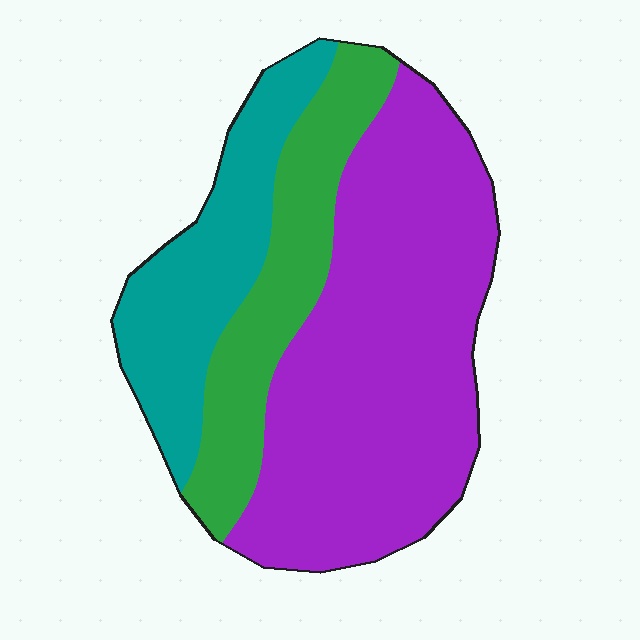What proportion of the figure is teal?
Teal covers roughly 20% of the figure.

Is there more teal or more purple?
Purple.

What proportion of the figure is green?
Green covers 22% of the figure.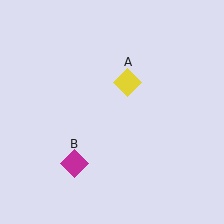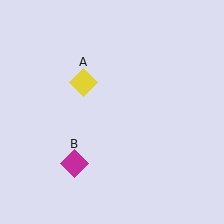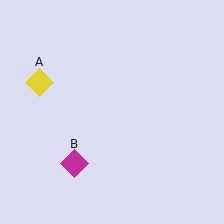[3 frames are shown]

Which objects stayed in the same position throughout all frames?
Magenta diamond (object B) remained stationary.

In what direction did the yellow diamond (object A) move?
The yellow diamond (object A) moved left.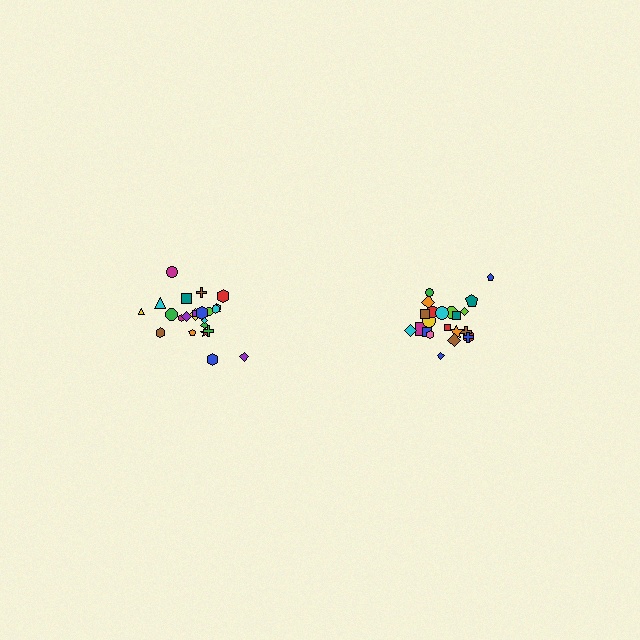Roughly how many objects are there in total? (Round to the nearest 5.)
Roughly 45 objects in total.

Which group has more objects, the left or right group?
The left group.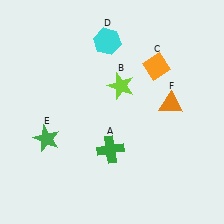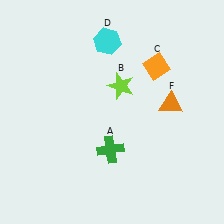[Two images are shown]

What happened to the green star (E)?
The green star (E) was removed in Image 2. It was in the bottom-left area of Image 1.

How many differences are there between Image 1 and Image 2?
There is 1 difference between the two images.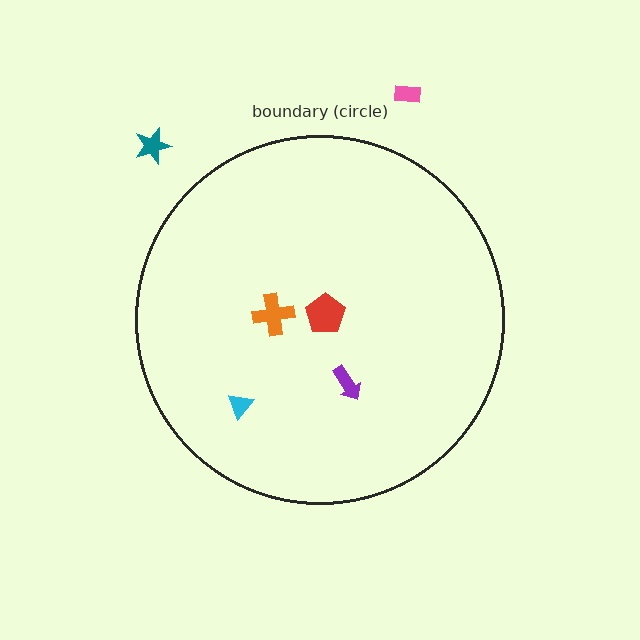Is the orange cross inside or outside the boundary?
Inside.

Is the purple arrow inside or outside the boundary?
Inside.